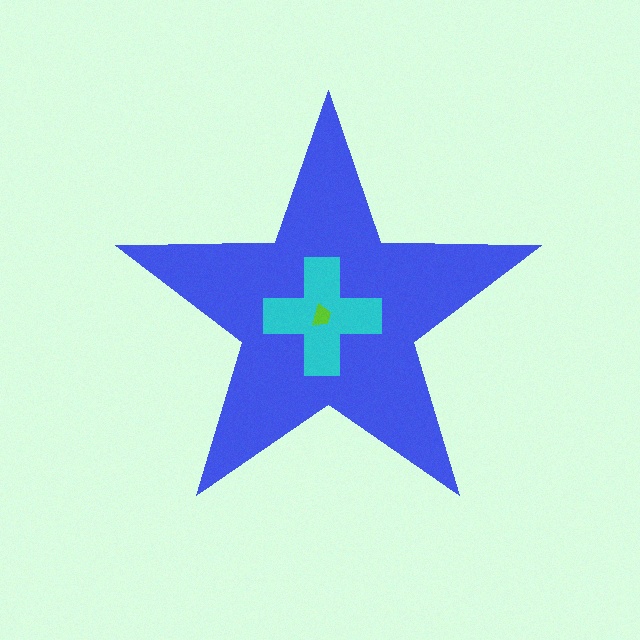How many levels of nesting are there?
3.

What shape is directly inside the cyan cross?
The lime trapezoid.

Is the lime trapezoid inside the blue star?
Yes.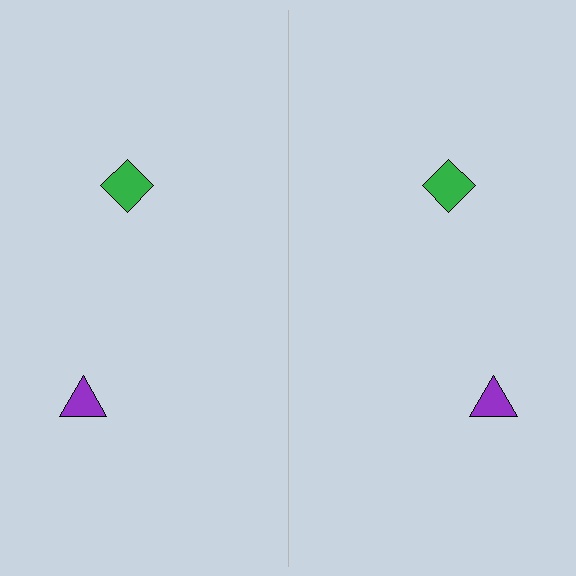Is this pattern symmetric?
Yes, this pattern has bilateral (reflection) symmetry.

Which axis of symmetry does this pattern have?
The pattern has a vertical axis of symmetry running through the center of the image.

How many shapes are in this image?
There are 4 shapes in this image.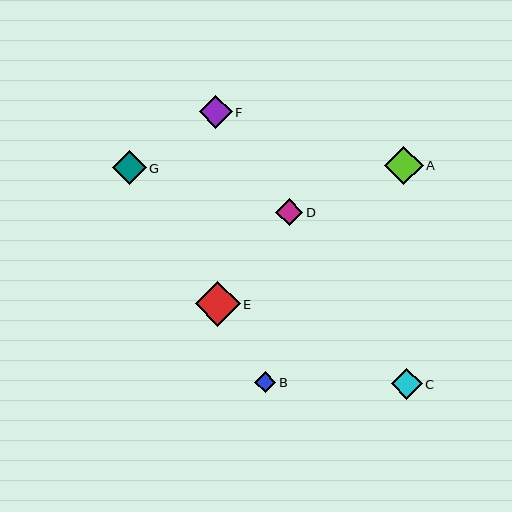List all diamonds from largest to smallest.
From largest to smallest: E, A, G, F, C, D, B.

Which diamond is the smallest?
Diamond B is the smallest with a size of approximately 21 pixels.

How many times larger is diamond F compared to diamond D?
Diamond F is approximately 1.2 times the size of diamond D.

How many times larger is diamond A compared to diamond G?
Diamond A is approximately 1.1 times the size of diamond G.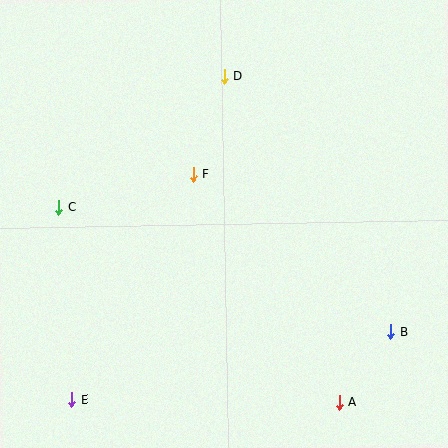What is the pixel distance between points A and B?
The distance between A and B is 87 pixels.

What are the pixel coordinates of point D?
Point D is at (225, 76).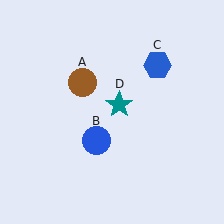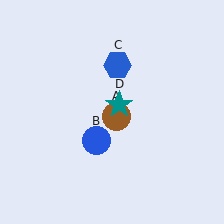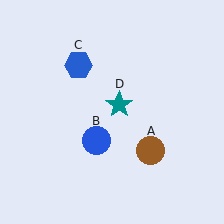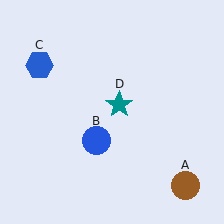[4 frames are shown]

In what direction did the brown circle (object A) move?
The brown circle (object A) moved down and to the right.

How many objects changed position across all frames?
2 objects changed position: brown circle (object A), blue hexagon (object C).